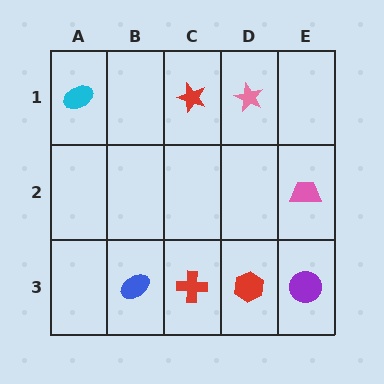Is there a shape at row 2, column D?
No, that cell is empty.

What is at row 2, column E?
A pink trapezoid.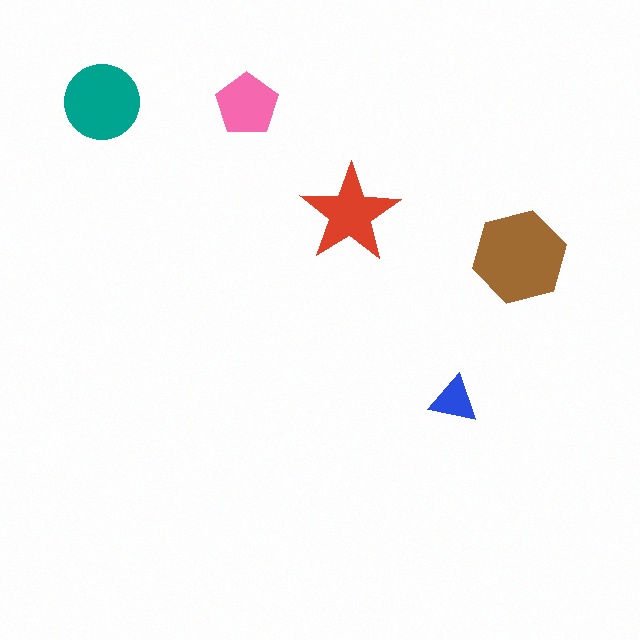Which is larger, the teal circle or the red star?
The teal circle.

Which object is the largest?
The brown hexagon.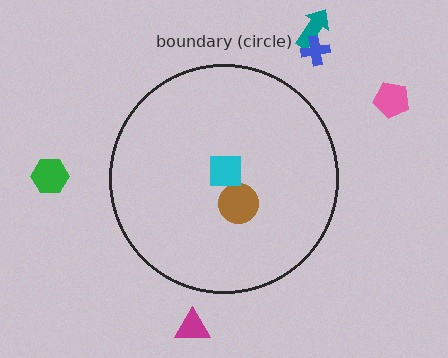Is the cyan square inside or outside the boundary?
Inside.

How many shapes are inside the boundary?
2 inside, 5 outside.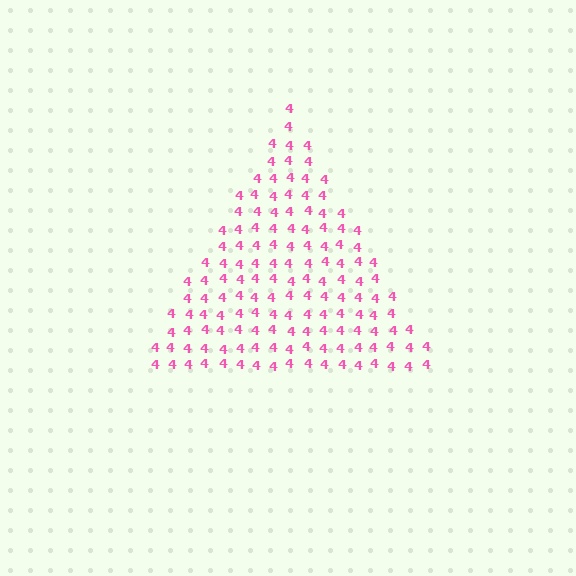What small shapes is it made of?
It is made of small digit 4's.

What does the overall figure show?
The overall figure shows a triangle.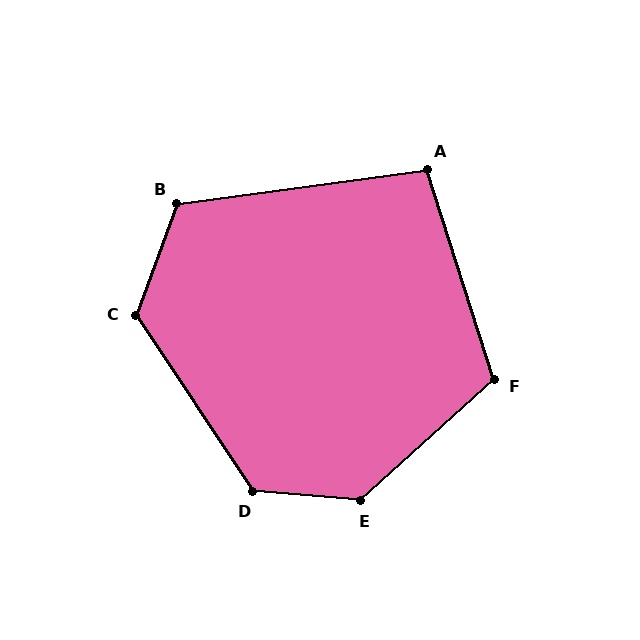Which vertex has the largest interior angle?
E, at approximately 134 degrees.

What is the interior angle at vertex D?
Approximately 128 degrees (obtuse).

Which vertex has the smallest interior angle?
A, at approximately 100 degrees.